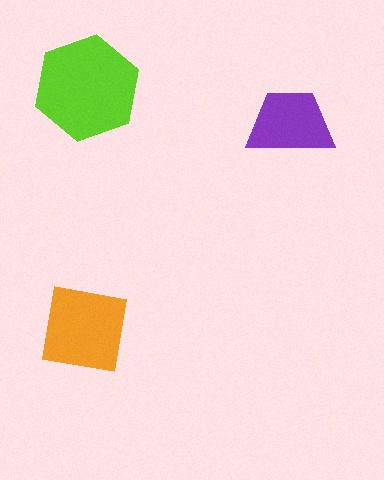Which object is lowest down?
The orange square is bottommost.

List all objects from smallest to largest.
The purple trapezoid, the orange square, the lime hexagon.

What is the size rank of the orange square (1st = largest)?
2nd.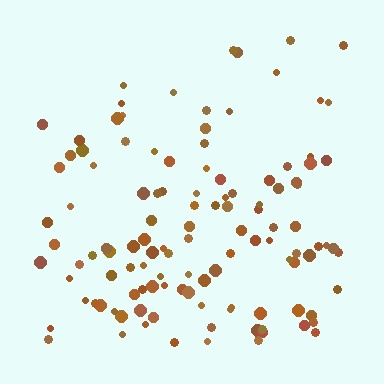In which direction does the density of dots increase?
From top to bottom, with the bottom side densest.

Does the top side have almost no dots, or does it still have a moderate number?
Still a moderate number, just noticeably fewer than the bottom.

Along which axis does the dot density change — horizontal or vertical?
Vertical.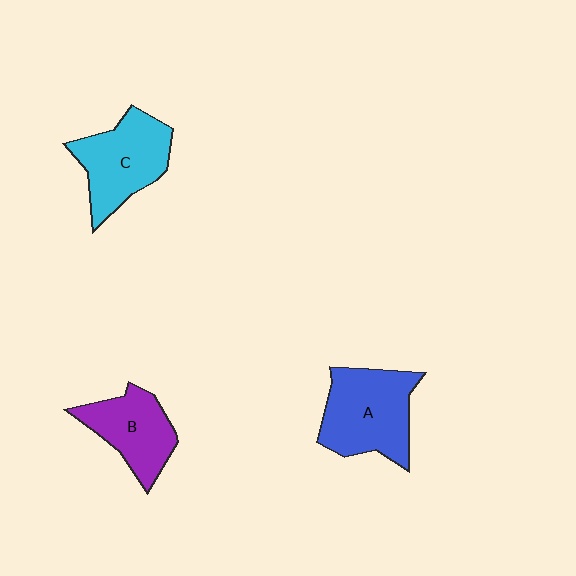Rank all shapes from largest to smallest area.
From largest to smallest: A (blue), C (cyan), B (purple).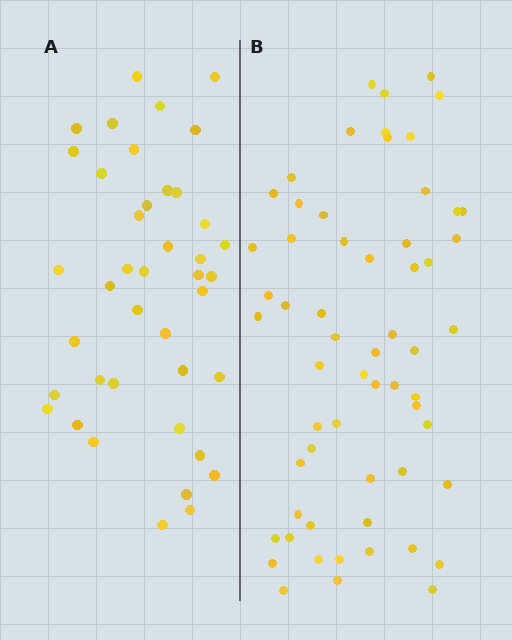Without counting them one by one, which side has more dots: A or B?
Region B (the right region) has more dots.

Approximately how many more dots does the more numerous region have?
Region B has approximately 20 more dots than region A.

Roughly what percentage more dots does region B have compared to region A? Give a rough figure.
About 45% more.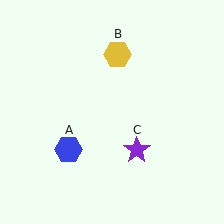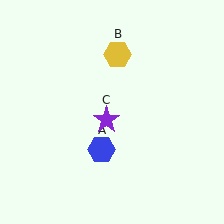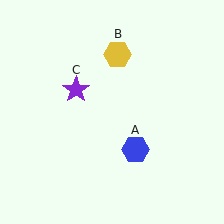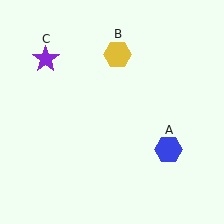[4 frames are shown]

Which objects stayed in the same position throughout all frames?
Yellow hexagon (object B) remained stationary.